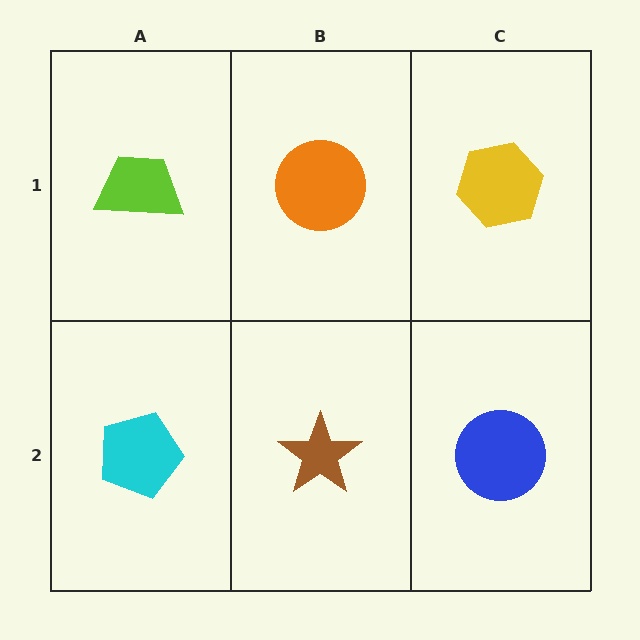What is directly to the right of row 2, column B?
A blue circle.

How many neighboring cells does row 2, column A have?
2.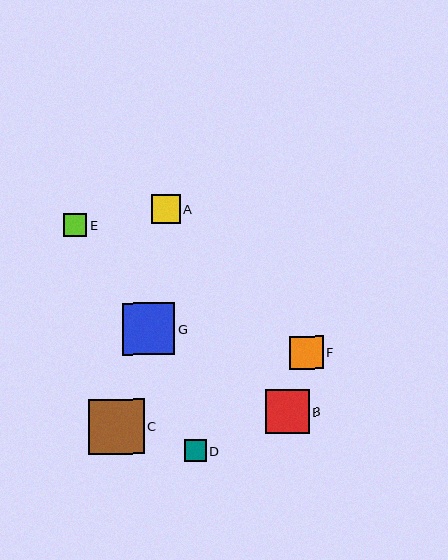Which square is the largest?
Square C is the largest with a size of approximately 55 pixels.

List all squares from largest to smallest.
From largest to smallest: C, G, B, F, A, E, D.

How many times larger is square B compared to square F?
Square B is approximately 1.3 times the size of square F.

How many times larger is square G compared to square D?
Square G is approximately 2.4 times the size of square D.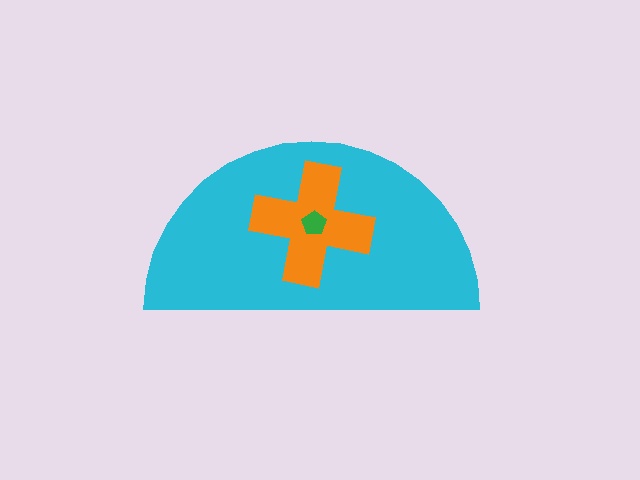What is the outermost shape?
The cyan semicircle.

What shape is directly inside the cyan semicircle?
The orange cross.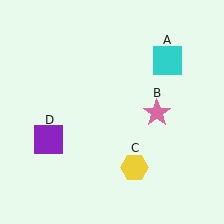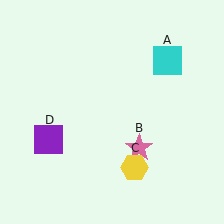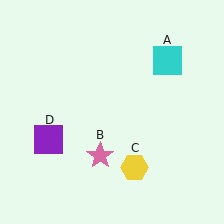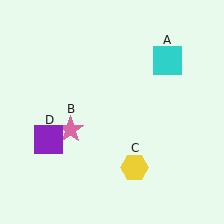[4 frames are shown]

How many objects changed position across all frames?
1 object changed position: pink star (object B).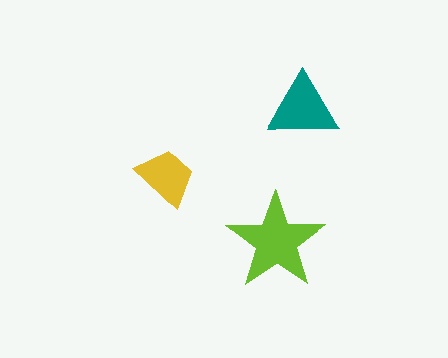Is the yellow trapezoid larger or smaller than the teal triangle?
Smaller.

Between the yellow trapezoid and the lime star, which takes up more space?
The lime star.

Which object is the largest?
The lime star.